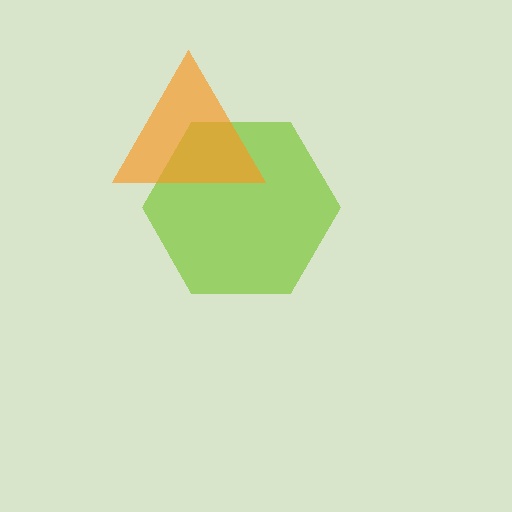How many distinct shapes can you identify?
There are 2 distinct shapes: a lime hexagon, an orange triangle.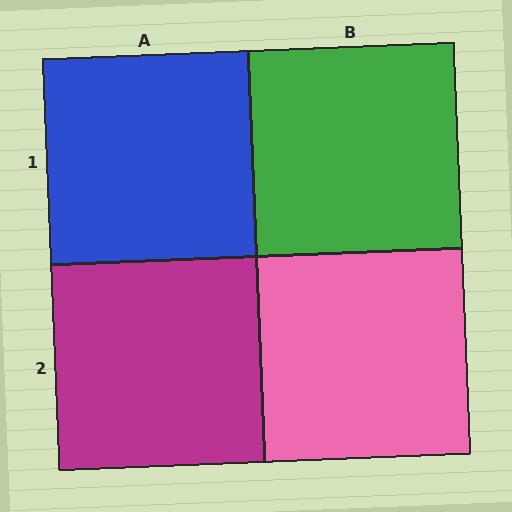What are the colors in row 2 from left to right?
Magenta, pink.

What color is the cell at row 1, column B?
Green.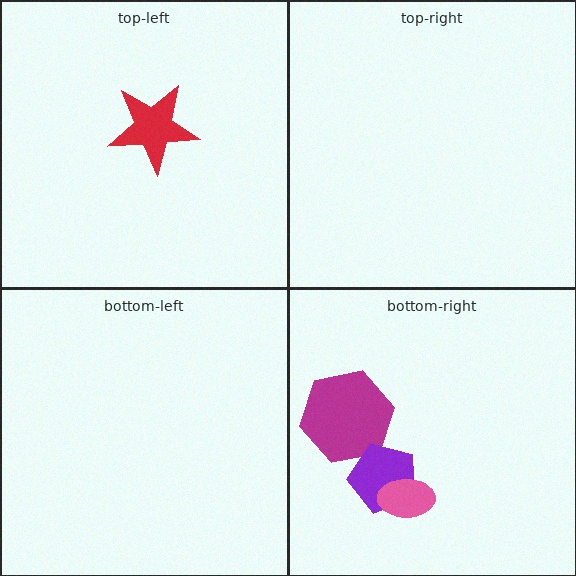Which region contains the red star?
The top-left region.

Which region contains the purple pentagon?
The bottom-right region.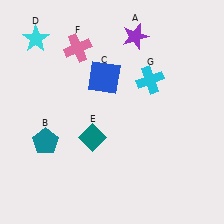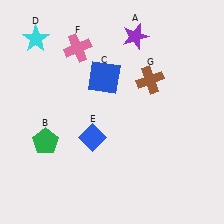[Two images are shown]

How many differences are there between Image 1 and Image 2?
There are 3 differences between the two images.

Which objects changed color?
B changed from teal to green. E changed from teal to blue. G changed from cyan to brown.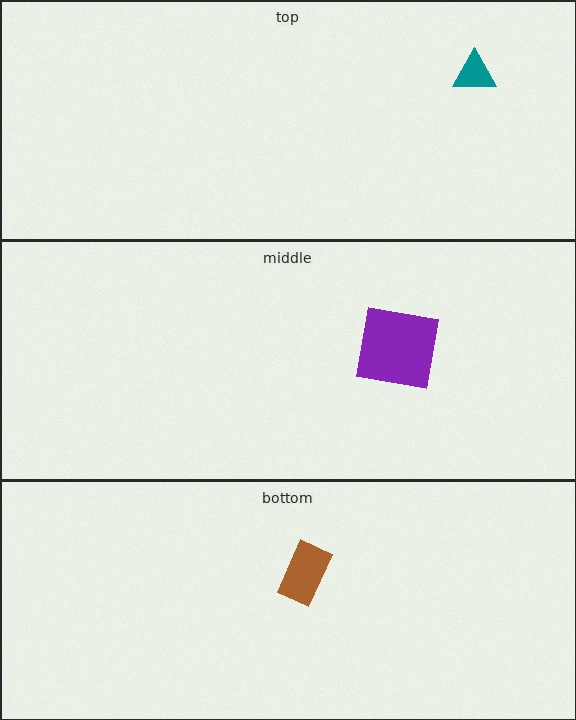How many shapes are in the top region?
1.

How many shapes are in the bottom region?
1.